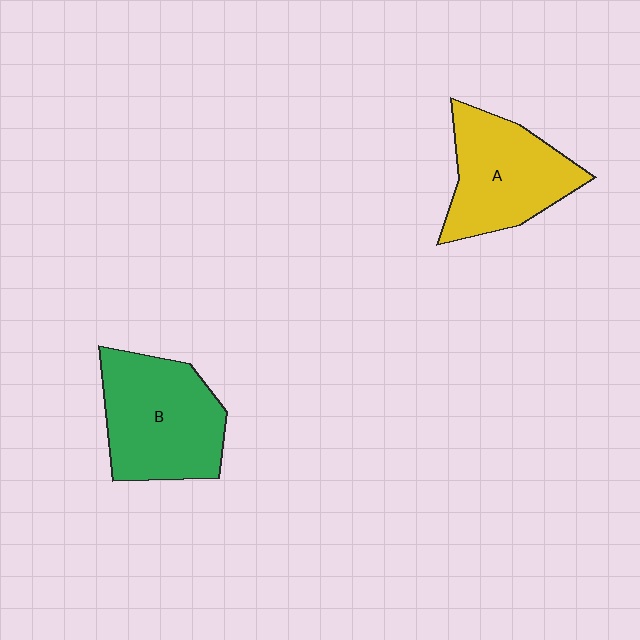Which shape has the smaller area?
Shape A (yellow).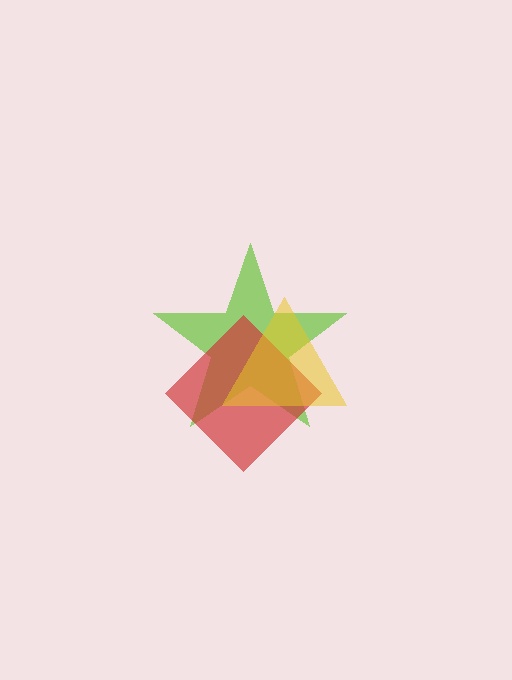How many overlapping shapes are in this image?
There are 3 overlapping shapes in the image.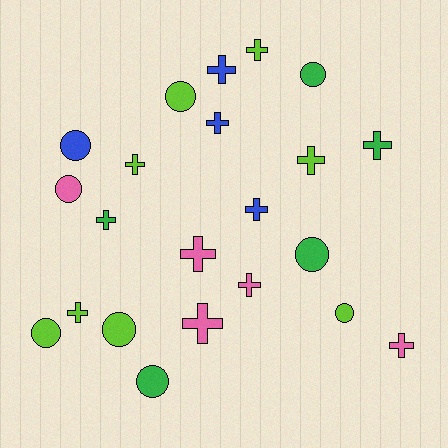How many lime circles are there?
There are 4 lime circles.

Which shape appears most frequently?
Cross, with 13 objects.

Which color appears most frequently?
Lime, with 8 objects.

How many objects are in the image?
There are 22 objects.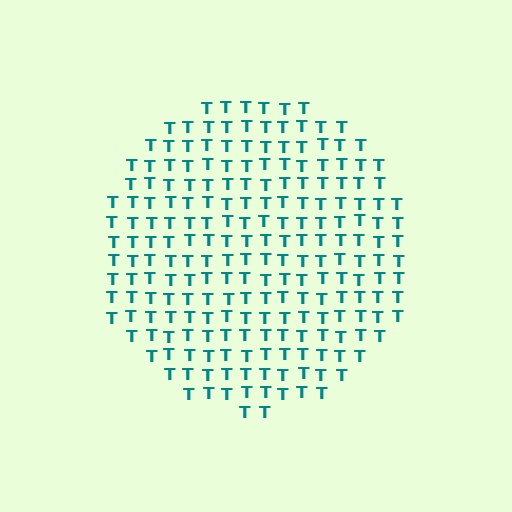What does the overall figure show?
The overall figure shows a circle.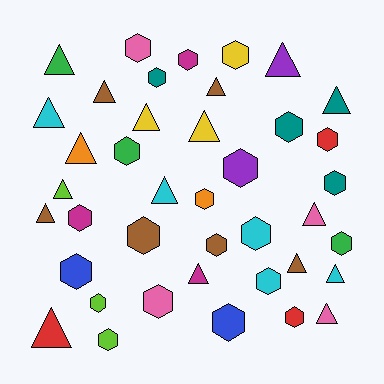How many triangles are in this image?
There are 18 triangles.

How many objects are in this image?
There are 40 objects.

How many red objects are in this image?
There are 3 red objects.